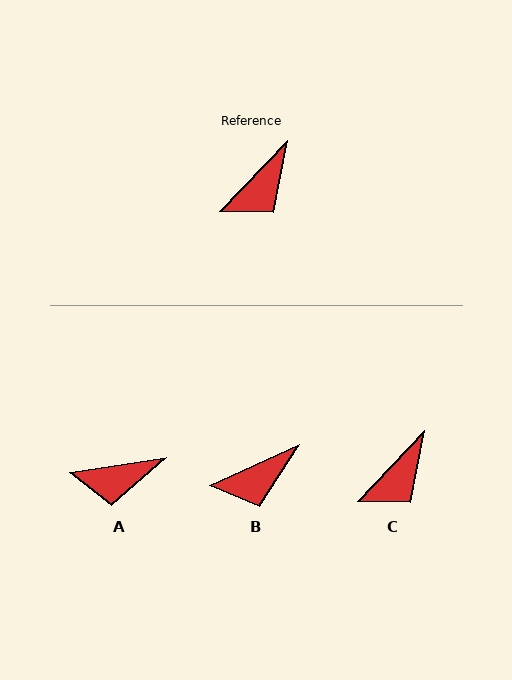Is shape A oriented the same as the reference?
No, it is off by about 38 degrees.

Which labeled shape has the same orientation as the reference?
C.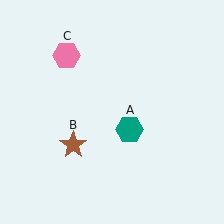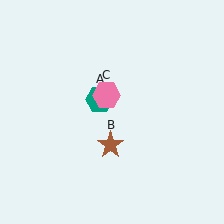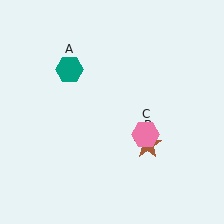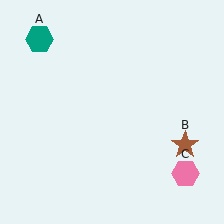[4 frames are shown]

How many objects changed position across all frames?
3 objects changed position: teal hexagon (object A), brown star (object B), pink hexagon (object C).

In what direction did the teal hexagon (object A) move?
The teal hexagon (object A) moved up and to the left.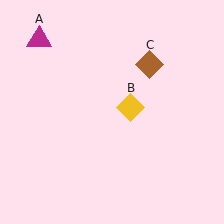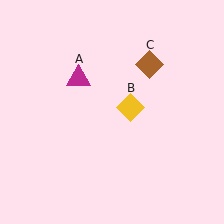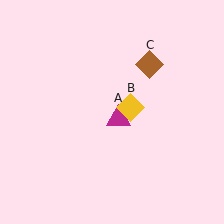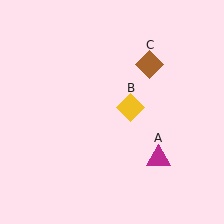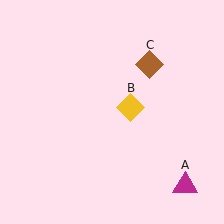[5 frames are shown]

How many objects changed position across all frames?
1 object changed position: magenta triangle (object A).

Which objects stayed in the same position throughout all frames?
Yellow diamond (object B) and brown diamond (object C) remained stationary.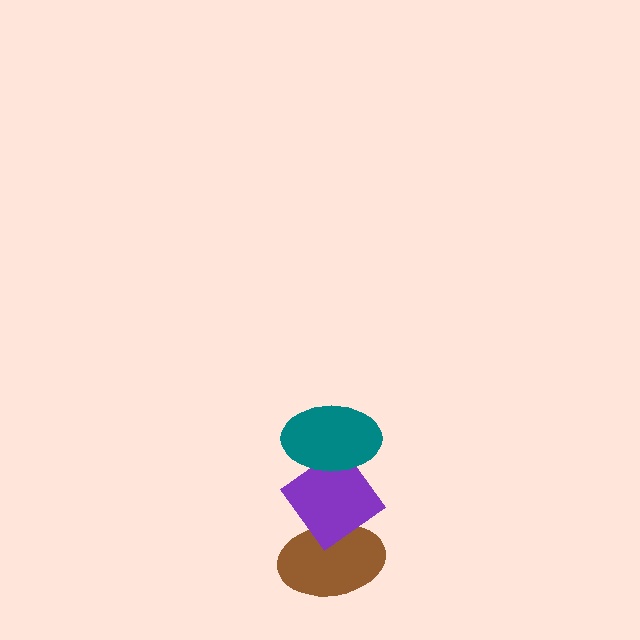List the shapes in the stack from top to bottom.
From top to bottom: the teal ellipse, the purple diamond, the brown ellipse.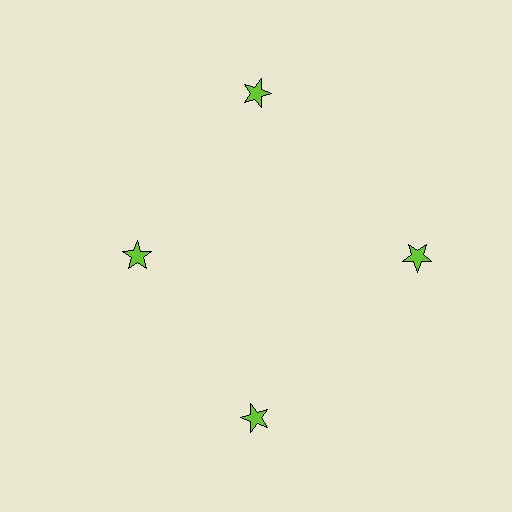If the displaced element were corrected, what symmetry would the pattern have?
It would have 4-fold rotational symmetry — the pattern would map onto itself every 90 degrees.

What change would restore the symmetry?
The symmetry would be restored by moving it outward, back onto the ring so that all 4 stars sit at equal angles and equal distance from the center.